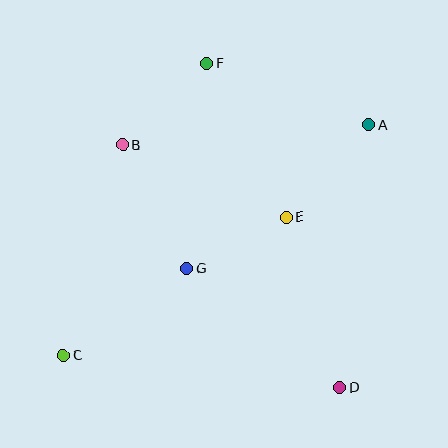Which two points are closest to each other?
Points E and G are closest to each other.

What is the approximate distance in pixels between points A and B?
The distance between A and B is approximately 247 pixels.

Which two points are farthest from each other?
Points A and C are farthest from each other.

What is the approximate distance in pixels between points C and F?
The distance between C and F is approximately 325 pixels.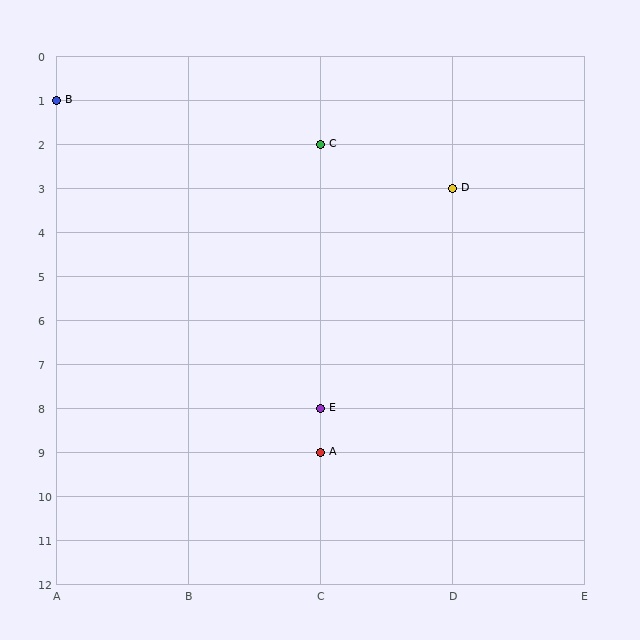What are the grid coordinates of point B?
Point B is at grid coordinates (A, 1).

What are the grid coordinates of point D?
Point D is at grid coordinates (D, 3).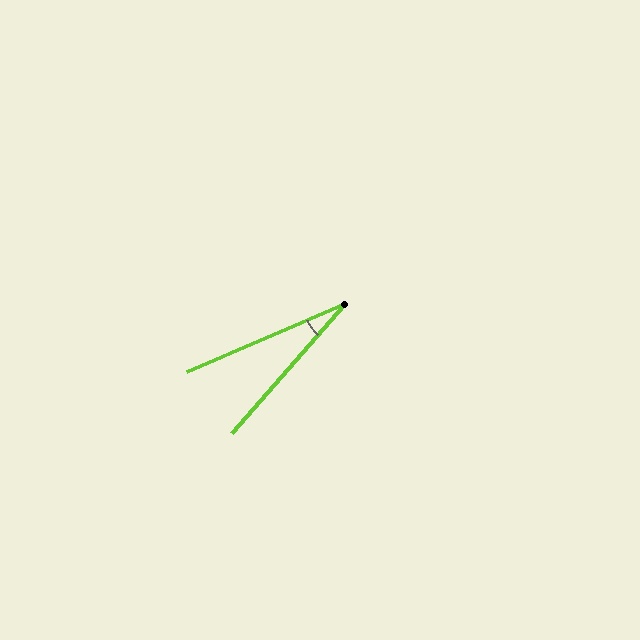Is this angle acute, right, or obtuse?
It is acute.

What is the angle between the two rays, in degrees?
Approximately 25 degrees.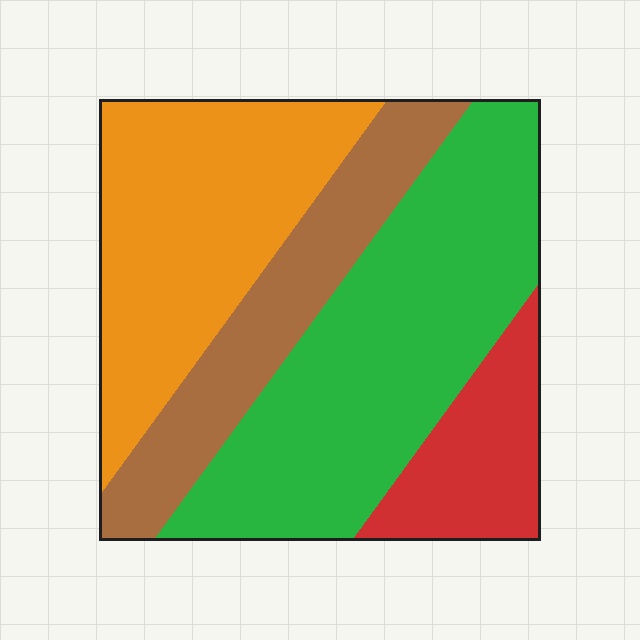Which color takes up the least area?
Red, at roughly 15%.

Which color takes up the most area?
Green, at roughly 40%.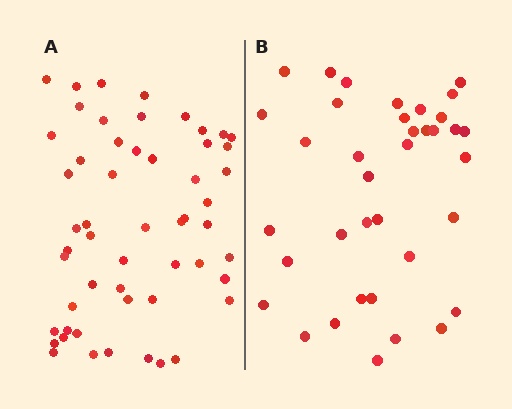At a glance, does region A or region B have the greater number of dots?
Region A (the left region) has more dots.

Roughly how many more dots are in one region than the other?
Region A has approximately 15 more dots than region B.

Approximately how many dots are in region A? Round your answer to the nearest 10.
About 50 dots. (The exact count is 54, which rounds to 50.)